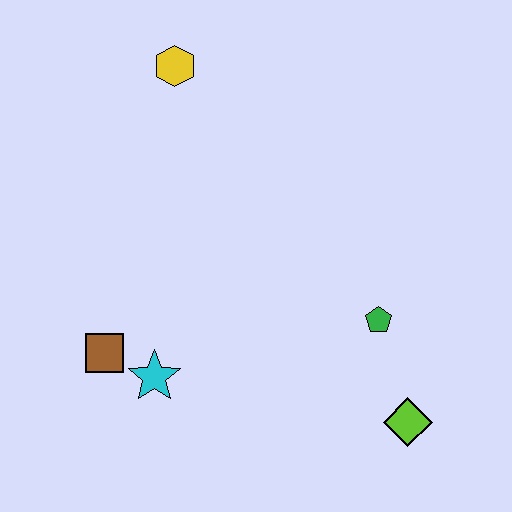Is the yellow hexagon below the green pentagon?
No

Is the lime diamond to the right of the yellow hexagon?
Yes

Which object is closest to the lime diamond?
The green pentagon is closest to the lime diamond.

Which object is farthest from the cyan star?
The yellow hexagon is farthest from the cyan star.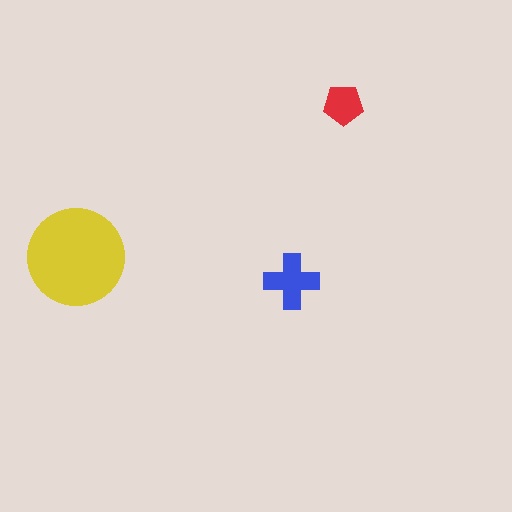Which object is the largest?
The yellow circle.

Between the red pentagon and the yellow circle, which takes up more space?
The yellow circle.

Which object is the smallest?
The red pentagon.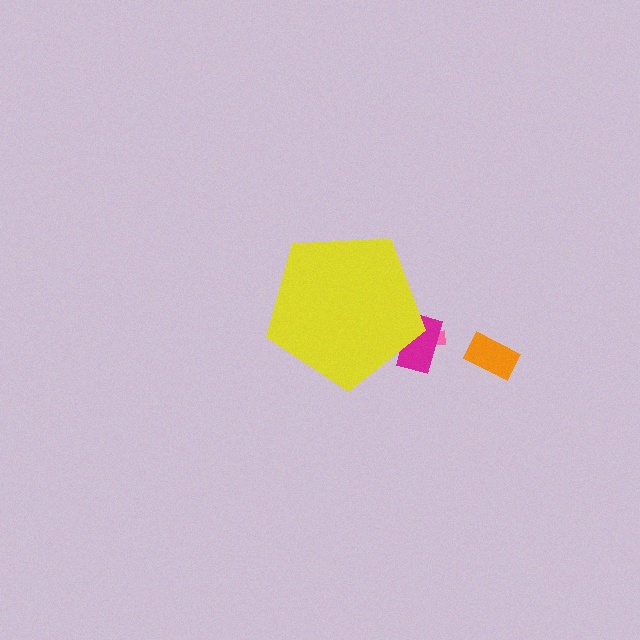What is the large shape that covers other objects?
A yellow pentagon.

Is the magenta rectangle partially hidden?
Yes, the magenta rectangle is partially hidden behind the yellow pentagon.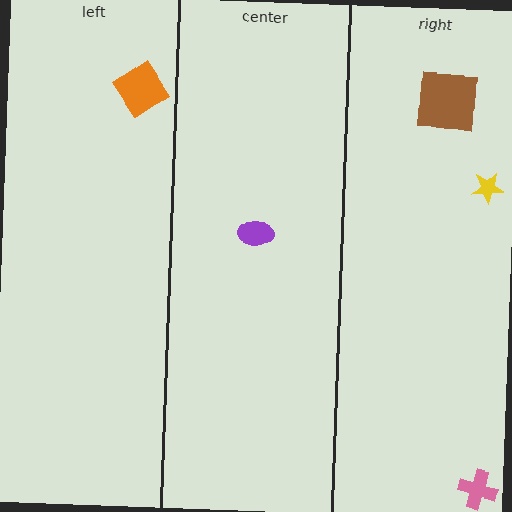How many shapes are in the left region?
1.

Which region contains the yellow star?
The right region.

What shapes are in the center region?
The purple ellipse.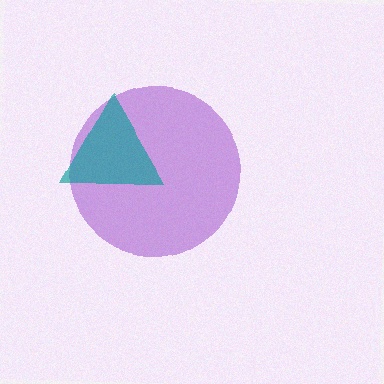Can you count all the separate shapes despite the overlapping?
Yes, there are 2 separate shapes.